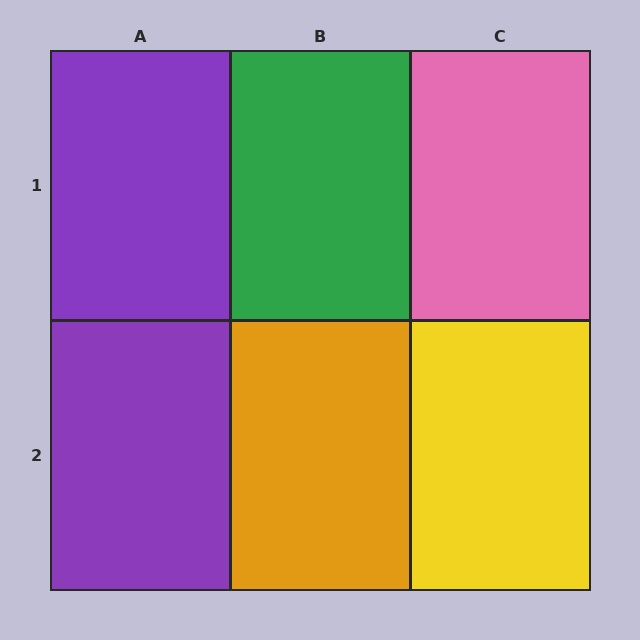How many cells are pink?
1 cell is pink.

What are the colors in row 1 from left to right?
Purple, green, pink.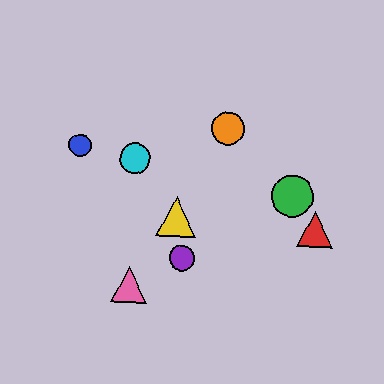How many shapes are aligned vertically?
2 shapes (the cyan circle, the pink triangle) are aligned vertically.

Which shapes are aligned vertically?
The cyan circle, the pink triangle are aligned vertically.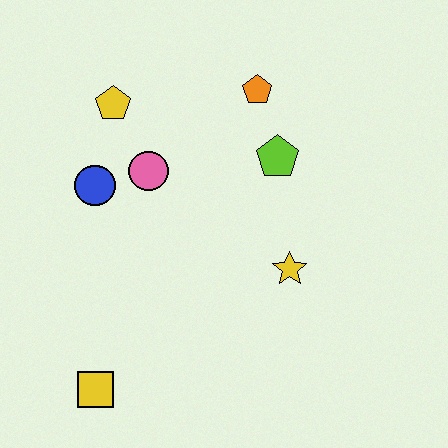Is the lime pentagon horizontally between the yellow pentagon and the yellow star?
Yes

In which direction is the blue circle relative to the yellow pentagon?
The blue circle is below the yellow pentagon.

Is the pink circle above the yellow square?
Yes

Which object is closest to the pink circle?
The blue circle is closest to the pink circle.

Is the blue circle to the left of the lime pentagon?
Yes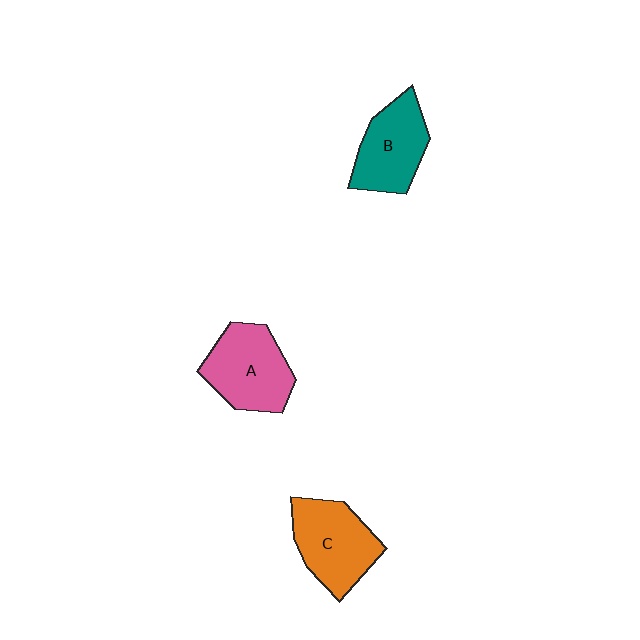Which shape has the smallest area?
Shape B (teal).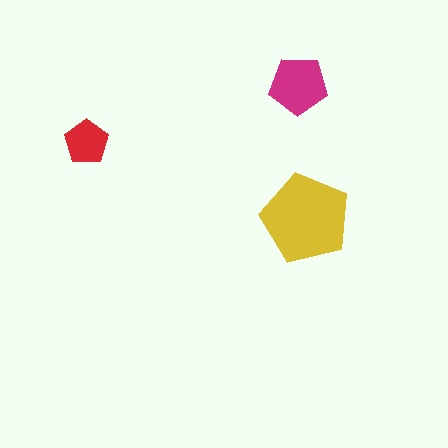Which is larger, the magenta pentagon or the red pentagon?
The magenta one.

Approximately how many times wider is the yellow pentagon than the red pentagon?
About 2 times wider.